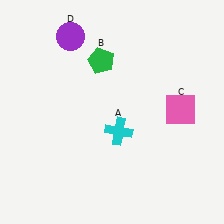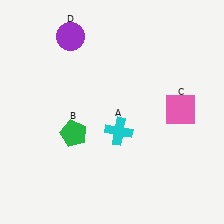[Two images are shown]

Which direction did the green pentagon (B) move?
The green pentagon (B) moved down.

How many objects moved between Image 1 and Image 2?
1 object moved between the two images.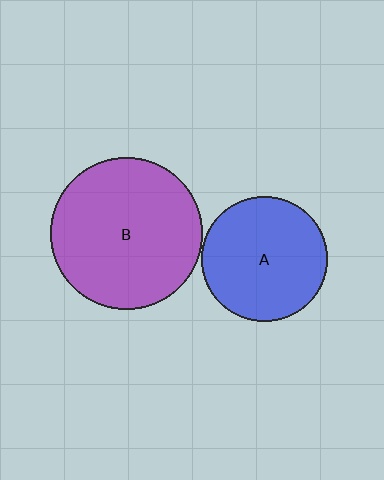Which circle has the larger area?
Circle B (purple).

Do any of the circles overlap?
No, none of the circles overlap.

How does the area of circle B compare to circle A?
Approximately 1.5 times.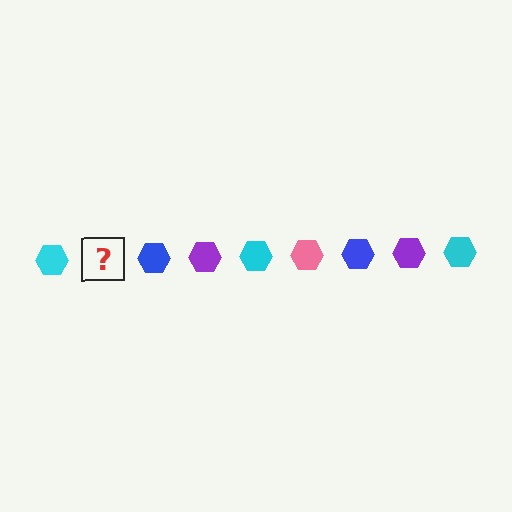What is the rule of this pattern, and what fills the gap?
The rule is that the pattern cycles through cyan, pink, blue, purple hexagons. The gap should be filled with a pink hexagon.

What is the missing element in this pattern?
The missing element is a pink hexagon.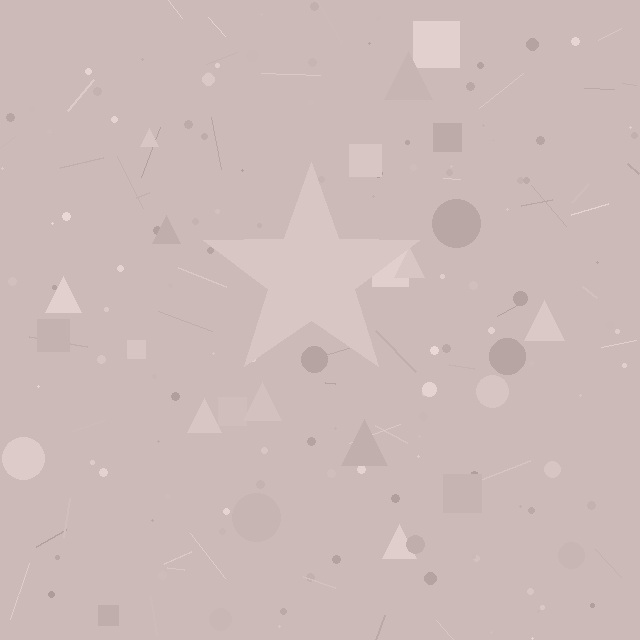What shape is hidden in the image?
A star is hidden in the image.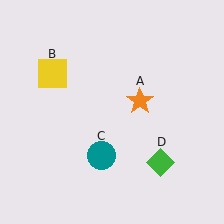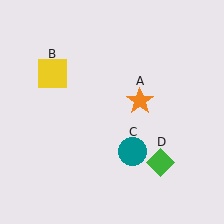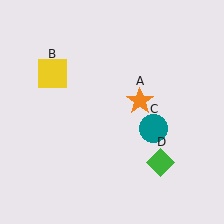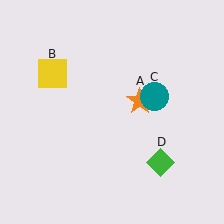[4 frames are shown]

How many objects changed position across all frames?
1 object changed position: teal circle (object C).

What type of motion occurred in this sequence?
The teal circle (object C) rotated counterclockwise around the center of the scene.